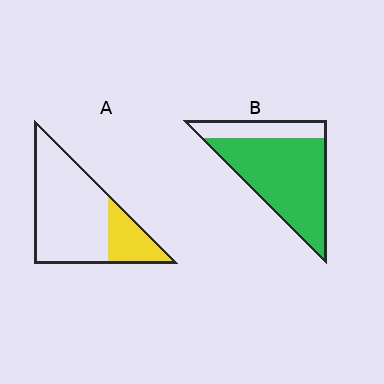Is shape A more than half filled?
No.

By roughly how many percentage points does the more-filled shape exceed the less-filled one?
By roughly 55 percentage points (B over A).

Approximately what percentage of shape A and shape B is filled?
A is approximately 25% and B is approximately 75%.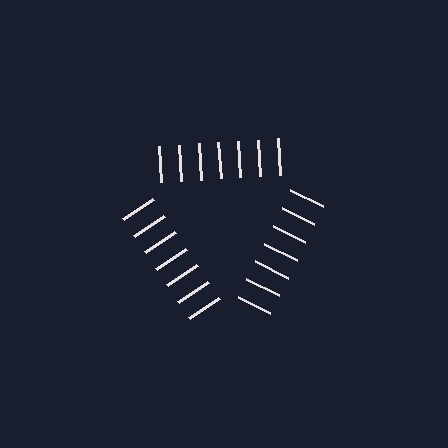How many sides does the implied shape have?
3 sides — the line-ends trace a triangle.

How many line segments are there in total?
21 — 7 along each of the 3 edges.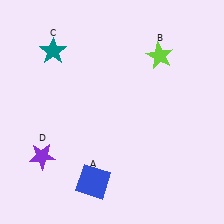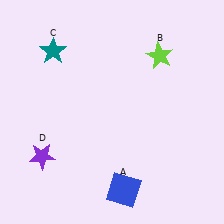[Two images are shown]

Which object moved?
The blue square (A) moved right.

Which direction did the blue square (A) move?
The blue square (A) moved right.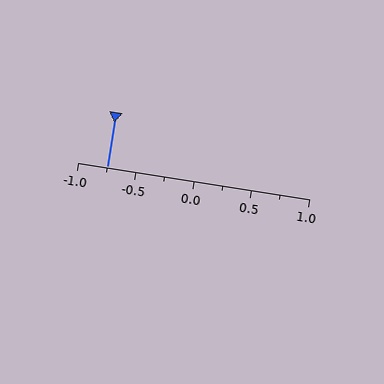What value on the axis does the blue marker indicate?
The marker indicates approximately -0.75.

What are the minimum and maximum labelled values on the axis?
The axis runs from -1.0 to 1.0.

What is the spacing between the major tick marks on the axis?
The major ticks are spaced 0.5 apart.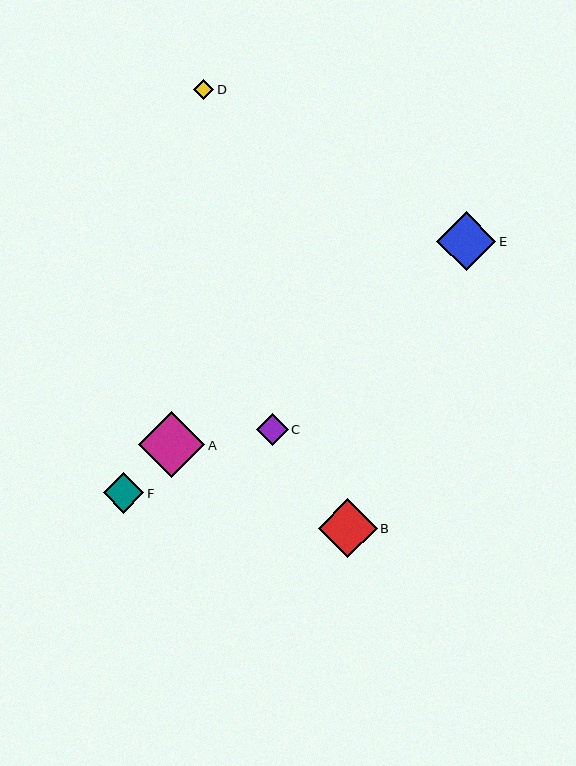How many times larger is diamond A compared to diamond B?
Diamond A is approximately 1.1 times the size of diamond B.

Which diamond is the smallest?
Diamond D is the smallest with a size of approximately 20 pixels.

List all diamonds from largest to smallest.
From largest to smallest: A, B, E, F, C, D.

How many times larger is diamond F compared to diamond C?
Diamond F is approximately 1.3 times the size of diamond C.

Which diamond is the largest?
Diamond A is the largest with a size of approximately 66 pixels.